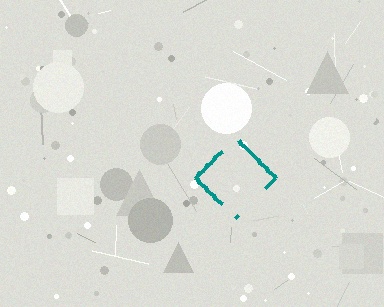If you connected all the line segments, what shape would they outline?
They would outline a diamond.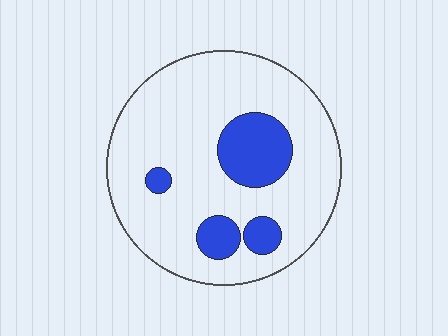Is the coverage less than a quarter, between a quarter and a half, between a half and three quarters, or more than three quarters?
Less than a quarter.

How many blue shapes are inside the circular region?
4.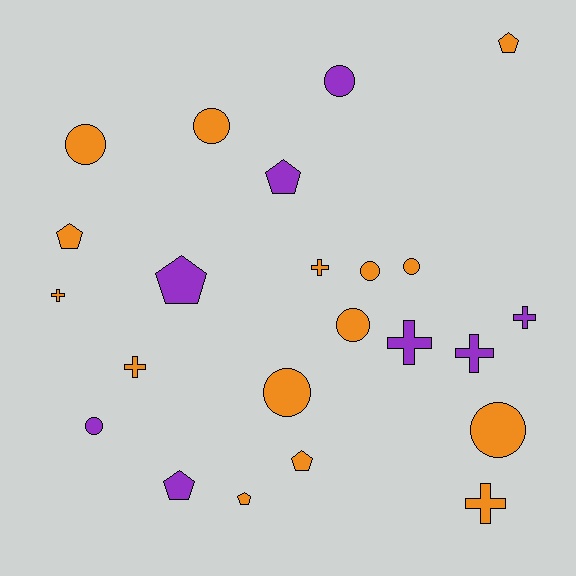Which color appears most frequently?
Orange, with 15 objects.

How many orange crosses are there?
There are 4 orange crosses.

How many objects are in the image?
There are 23 objects.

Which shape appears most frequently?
Circle, with 9 objects.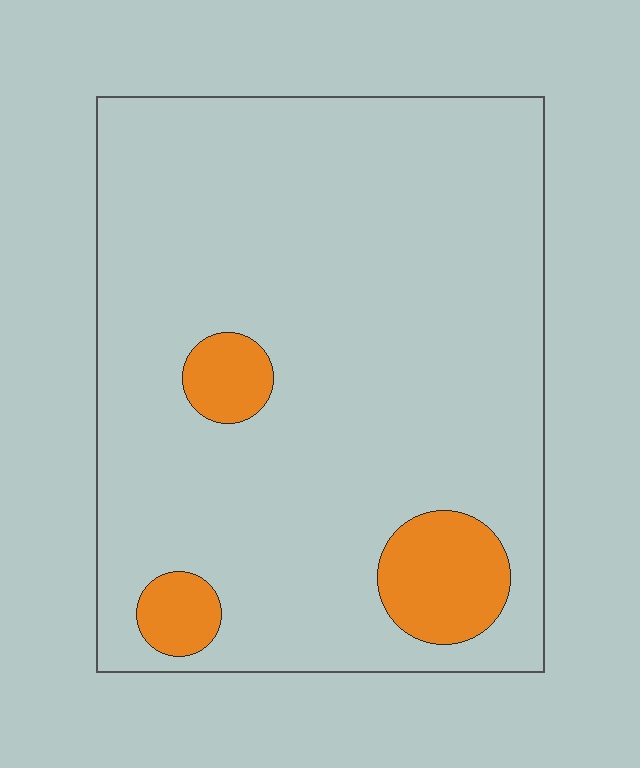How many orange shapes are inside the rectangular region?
3.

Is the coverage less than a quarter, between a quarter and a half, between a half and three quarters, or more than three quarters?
Less than a quarter.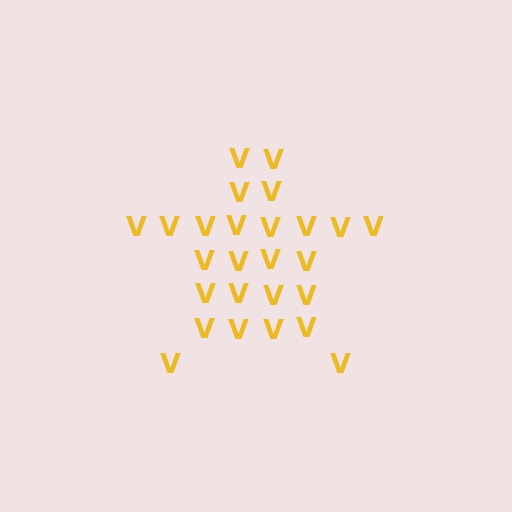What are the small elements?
The small elements are letter V's.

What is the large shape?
The large shape is a star.